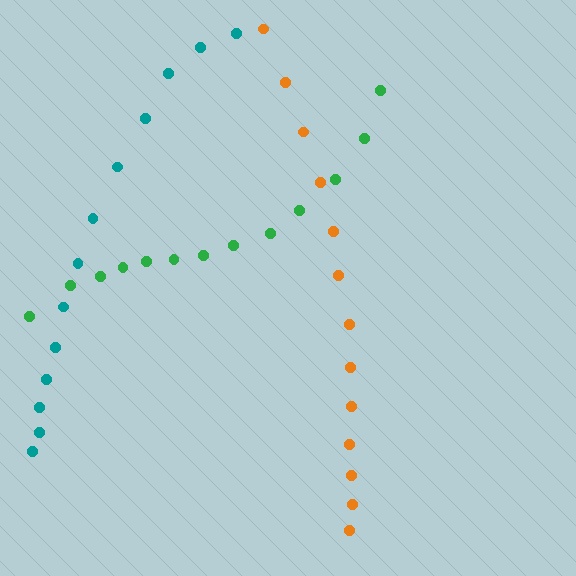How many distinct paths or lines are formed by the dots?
There are 3 distinct paths.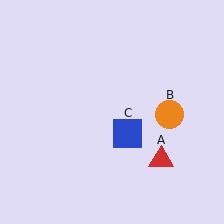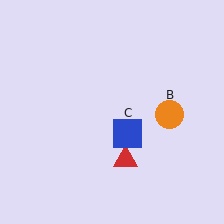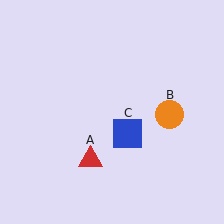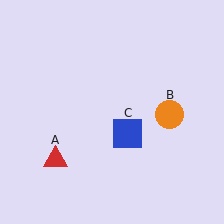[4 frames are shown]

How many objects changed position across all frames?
1 object changed position: red triangle (object A).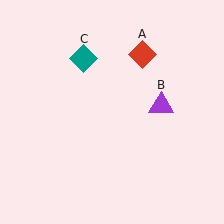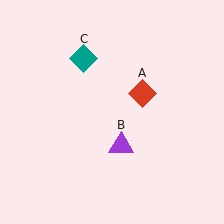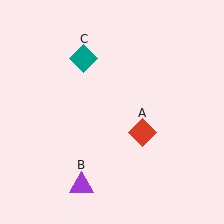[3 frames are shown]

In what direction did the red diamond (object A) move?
The red diamond (object A) moved down.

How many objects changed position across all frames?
2 objects changed position: red diamond (object A), purple triangle (object B).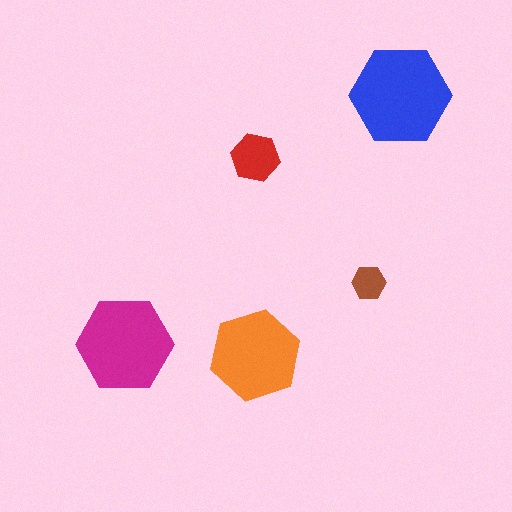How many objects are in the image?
There are 5 objects in the image.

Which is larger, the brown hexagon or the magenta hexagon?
The magenta one.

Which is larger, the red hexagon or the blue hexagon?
The blue one.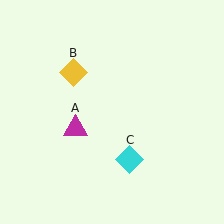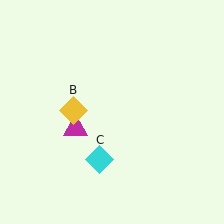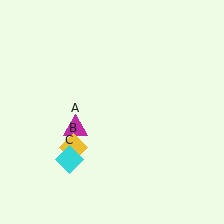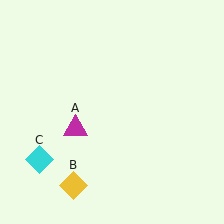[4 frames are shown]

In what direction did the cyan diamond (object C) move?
The cyan diamond (object C) moved left.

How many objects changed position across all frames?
2 objects changed position: yellow diamond (object B), cyan diamond (object C).